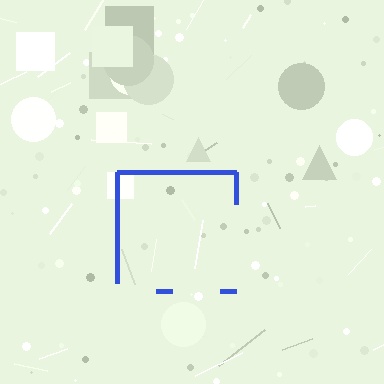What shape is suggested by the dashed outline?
The dashed outline suggests a square.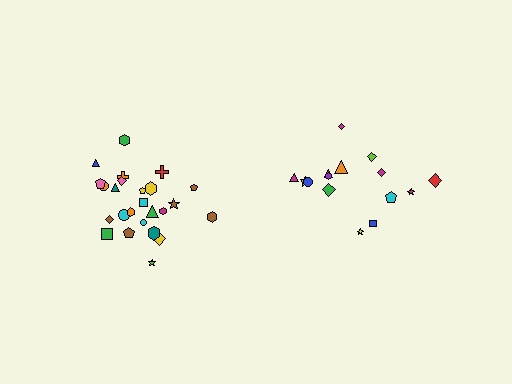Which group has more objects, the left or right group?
The left group.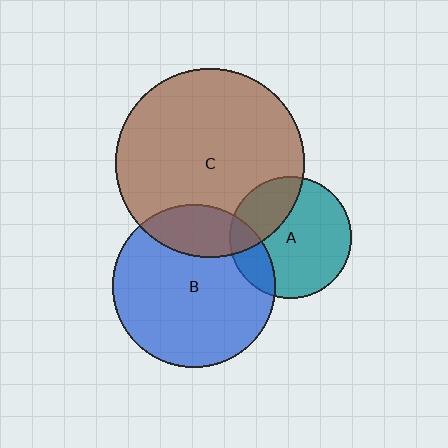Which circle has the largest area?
Circle C (brown).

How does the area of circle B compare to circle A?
Approximately 1.8 times.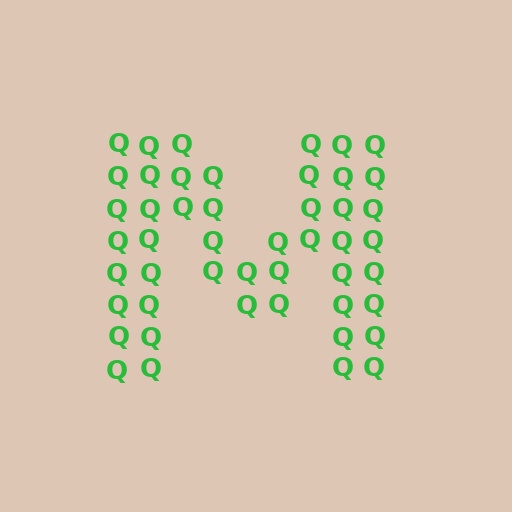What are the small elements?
The small elements are letter Q's.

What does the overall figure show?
The overall figure shows the letter M.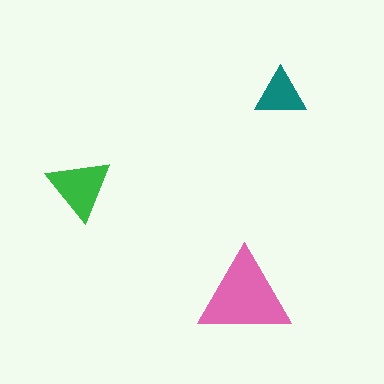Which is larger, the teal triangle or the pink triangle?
The pink one.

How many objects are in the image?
There are 3 objects in the image.